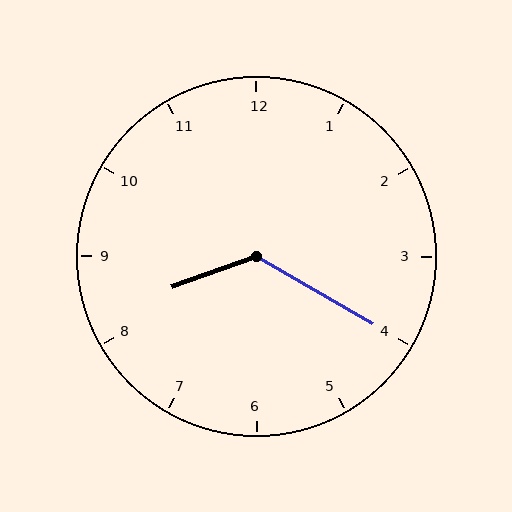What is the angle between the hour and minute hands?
Approximately 130 degrees.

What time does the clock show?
8:20.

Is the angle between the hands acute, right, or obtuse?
It is obtuse.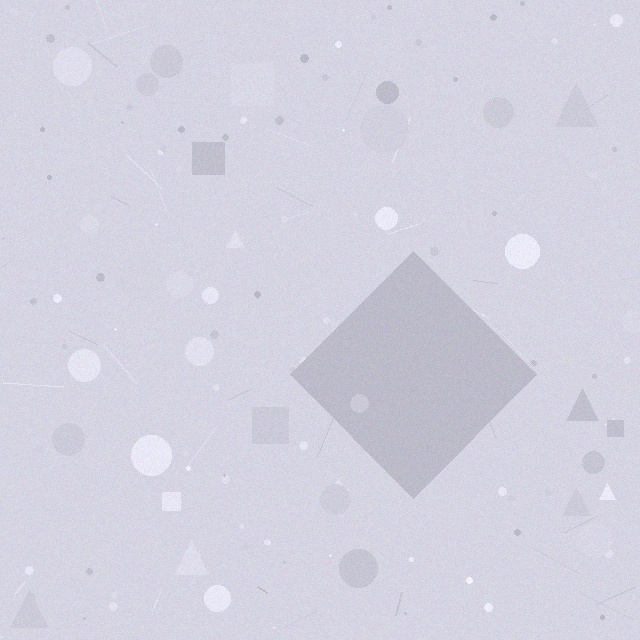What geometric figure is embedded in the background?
A diamond is embedded in the background.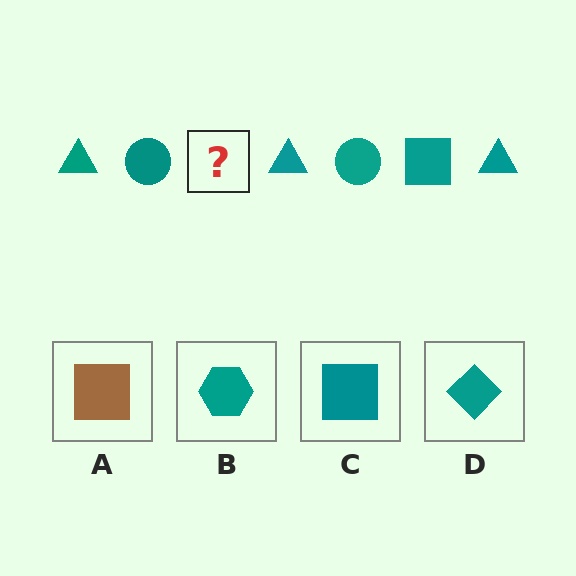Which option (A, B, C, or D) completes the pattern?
C.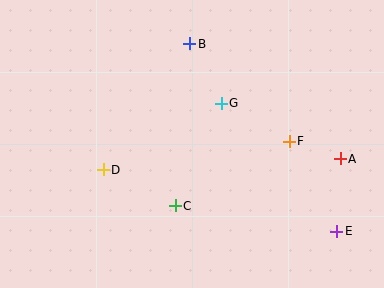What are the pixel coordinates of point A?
Point A is at (340, 159).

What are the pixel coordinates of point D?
Point D is at (103, 170).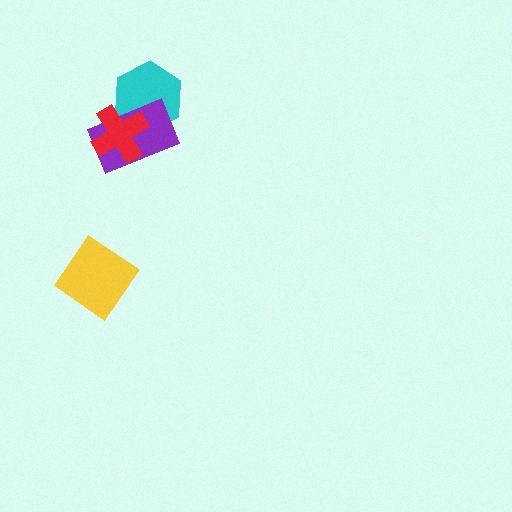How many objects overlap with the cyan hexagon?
2 objects overlap with the cyan hexagon.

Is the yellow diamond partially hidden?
No, no other shape covers it.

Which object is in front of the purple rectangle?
The red cross is in front of the purple rectangle.